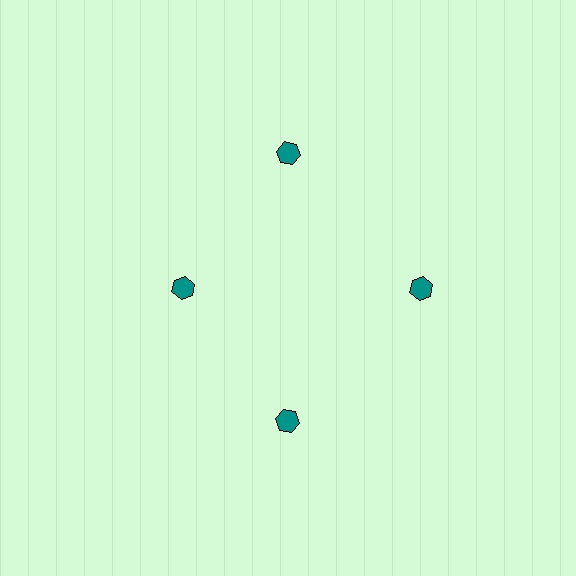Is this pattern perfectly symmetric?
No. The 4 teal hexagons are arranged in a ring, but one element near the 9 o'clock position is pulled inward toward the center, breaking the 4-fold rotational symmetry.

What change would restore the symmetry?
The symmetry would be restored by moving it outward, back onto the ring so that all 4 hexagons sit at equal angles and equal distance from the center.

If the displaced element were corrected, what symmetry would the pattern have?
It would have 4-fold rotational symmetry — the pattern would map onto itself every 90 degrees.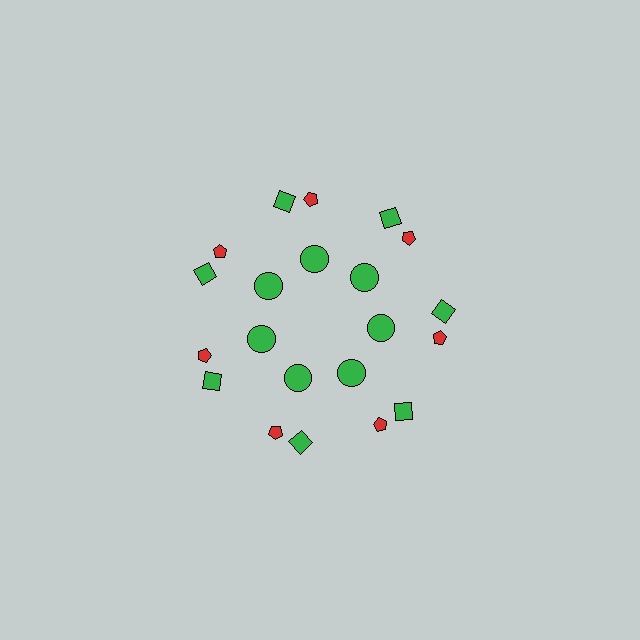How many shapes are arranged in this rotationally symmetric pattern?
There are 21 shapes, arranged in 7 groups of 3.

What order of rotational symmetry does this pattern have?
This pattern has 7-fold rotational symmetry.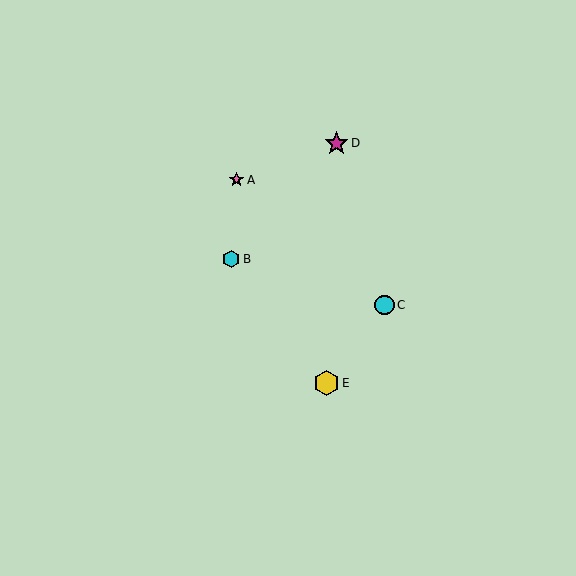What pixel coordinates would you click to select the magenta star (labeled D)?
Click at (336, 143) to select the magenta star D.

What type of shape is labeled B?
Shape B is a cyan hexagon.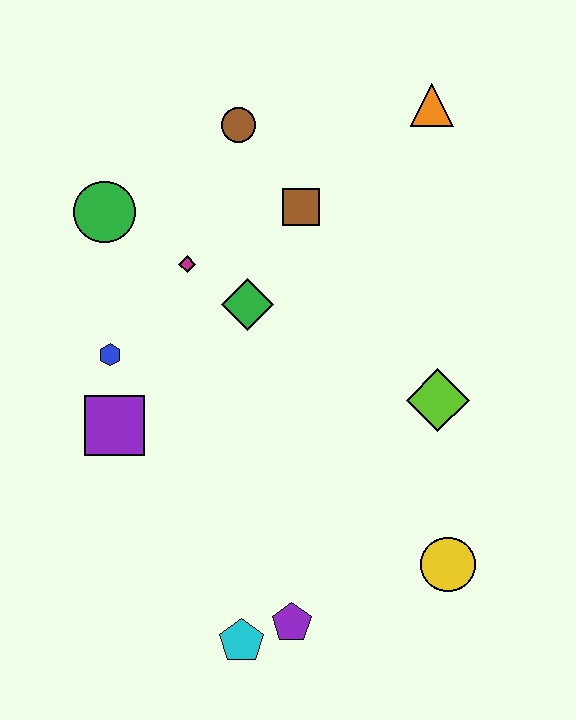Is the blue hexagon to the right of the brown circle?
No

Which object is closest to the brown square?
The brown circle is closest to the brown square.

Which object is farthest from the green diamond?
The cyan pentagon is farthest from the green diamond.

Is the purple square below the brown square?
Yes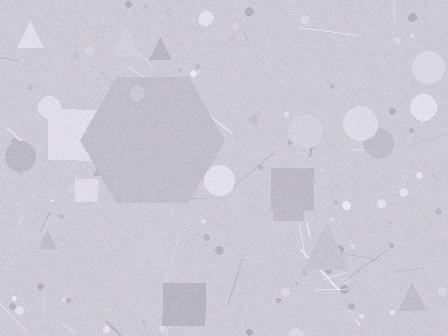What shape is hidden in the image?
A hexagon is hidden in the image.